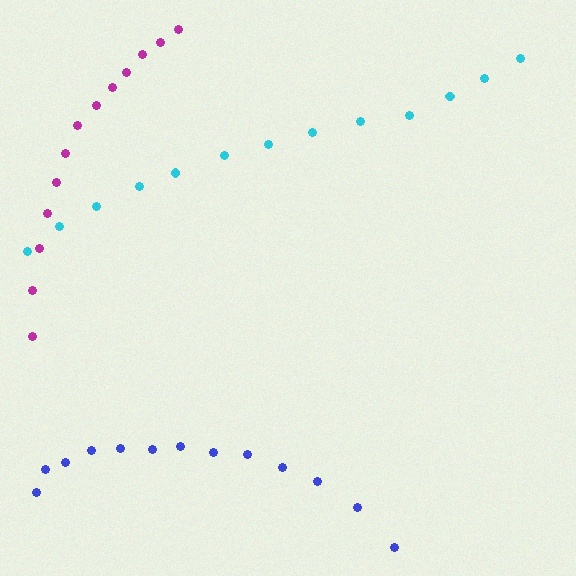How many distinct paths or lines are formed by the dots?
There are 3 distinct paths.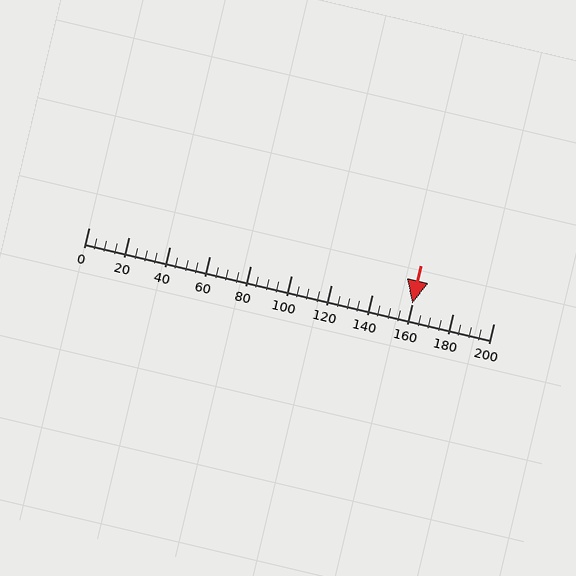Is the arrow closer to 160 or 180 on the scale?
The arrow is closer to 160.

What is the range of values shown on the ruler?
The ruler shows values from 0 to 200.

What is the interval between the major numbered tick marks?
The major tick marks are spaced 20 units apart.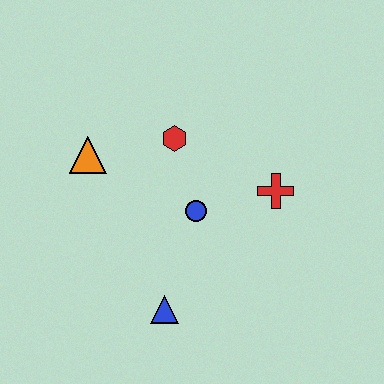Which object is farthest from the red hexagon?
The blue triangle is farthest from the red hexagon.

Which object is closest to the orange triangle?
The red hexagon is closest to the orange triangle.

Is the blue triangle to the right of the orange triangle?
Yes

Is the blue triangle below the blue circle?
Yes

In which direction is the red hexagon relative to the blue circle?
The red hexagon is above the blue circle.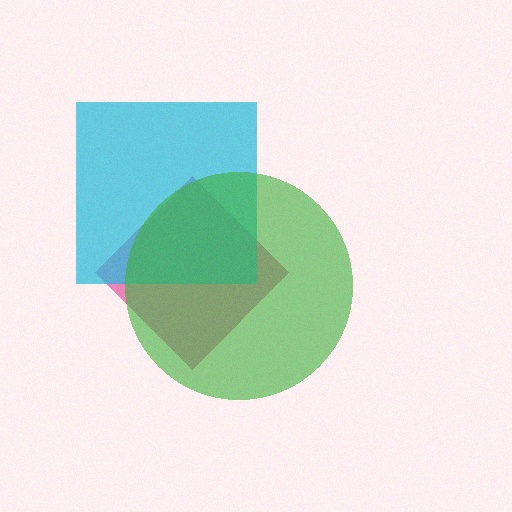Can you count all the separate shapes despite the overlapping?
Yes, there are 3 separate shapes.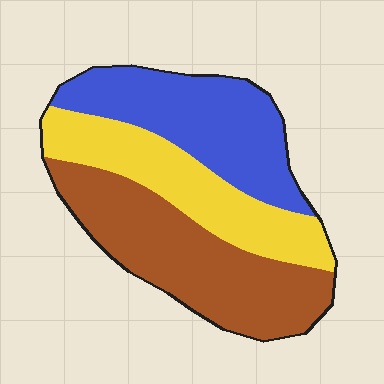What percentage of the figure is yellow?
Yellow takes up about one quarter (1/4) of the figure.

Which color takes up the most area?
Brown, at roughly 40%.